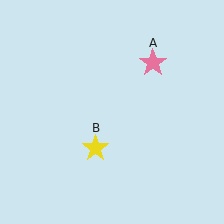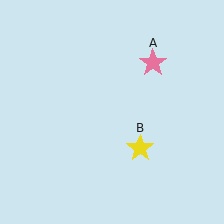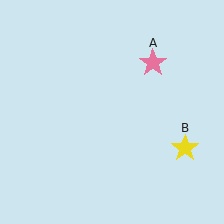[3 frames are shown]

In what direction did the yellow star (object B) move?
The yellow star (object B) moved right.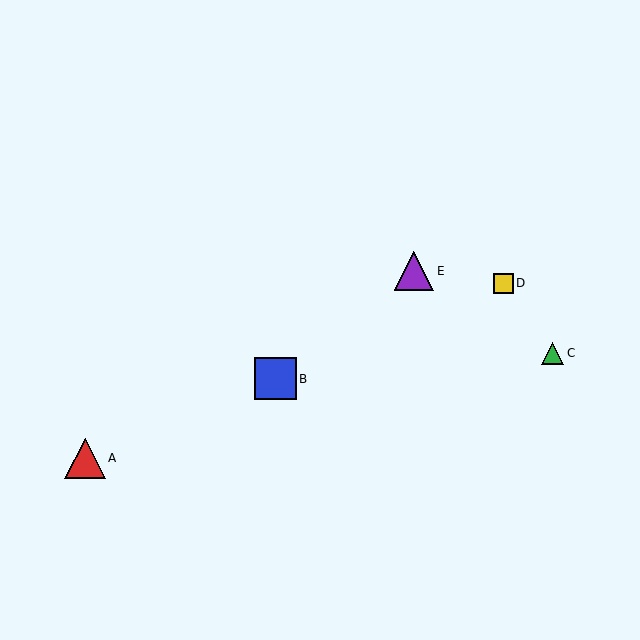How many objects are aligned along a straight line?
3 objects (A, B, D) are aligned along a straight line.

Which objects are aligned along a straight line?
Objects A, B, D are aligned along a straight line.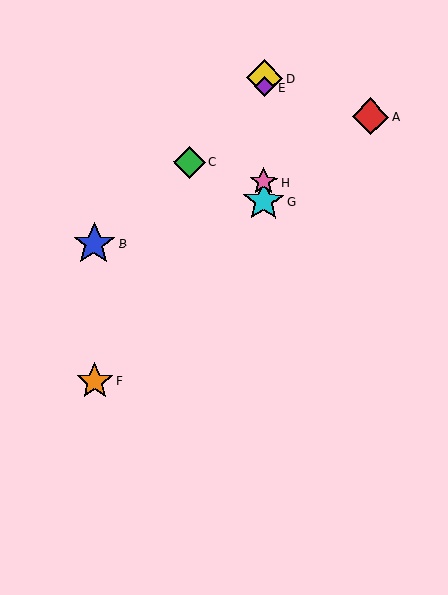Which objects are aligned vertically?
Objects D, E, G, H are aligned vertically.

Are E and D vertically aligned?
Yes, both are at x≈265.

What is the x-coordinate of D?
Object D is at x≈265.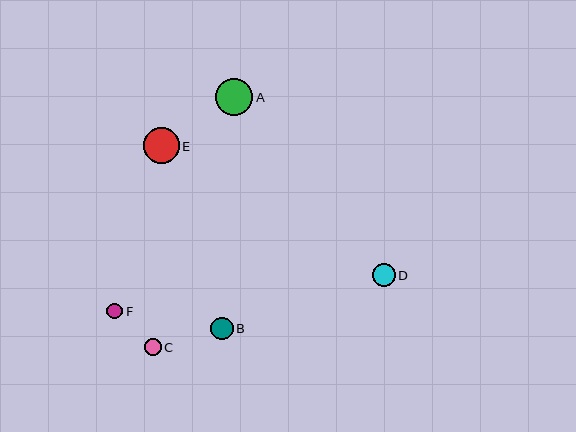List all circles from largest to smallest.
From largest to smallest: A, E, D, B, C, F.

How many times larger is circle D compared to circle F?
Circle D is approximately 1.4 times the size of circle F.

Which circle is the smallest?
Circle F is the smallest with a size of approximately 16 pixels.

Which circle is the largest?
Circle A is the largest with a size of approximately 37 pixels.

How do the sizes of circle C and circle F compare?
Circle C and circle F are approximately the same size.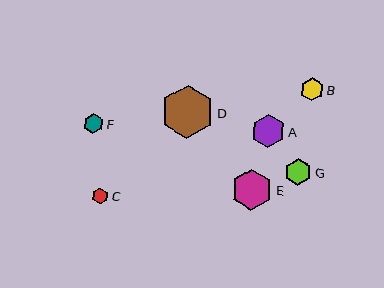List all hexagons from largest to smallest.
From largest to smallest: D, E, A, G, B, F, C.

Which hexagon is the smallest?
Hexagon C is the smallest with a size of approximately 16 pixels.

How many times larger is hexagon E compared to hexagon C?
Hexagon E is approximately 2.6 times the size of hexagon C.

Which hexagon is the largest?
Hexagon D is the largest with a size of approximately 54 pixels.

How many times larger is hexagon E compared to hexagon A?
Hexagon E is approximately 1.2 times the size of hexagon A.